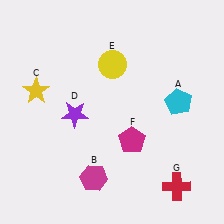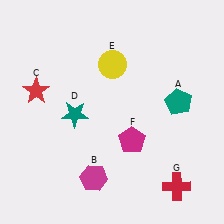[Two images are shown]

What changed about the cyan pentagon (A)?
In Image 1, A is cyan. In Image 2, it changed to teal.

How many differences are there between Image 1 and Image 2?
There are 3 differences between the two images.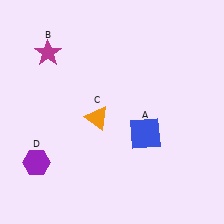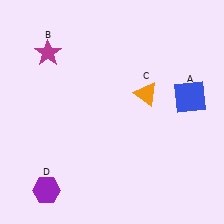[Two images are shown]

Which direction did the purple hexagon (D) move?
The purple hexagon (D) moved down.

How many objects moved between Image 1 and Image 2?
3 objects moved between the two images.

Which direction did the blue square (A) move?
The blue square (A) moved right.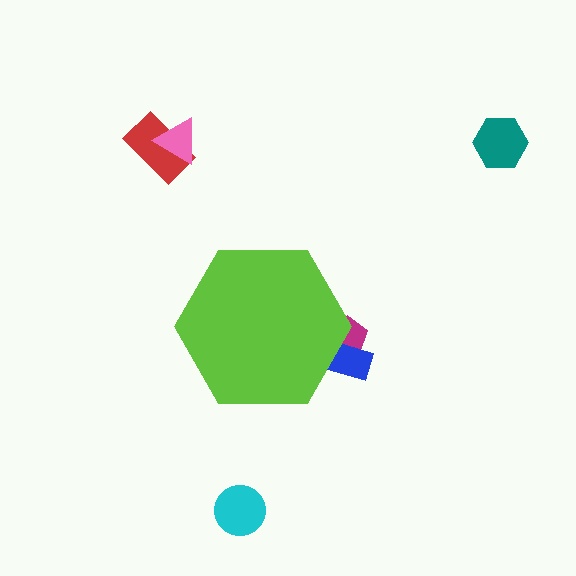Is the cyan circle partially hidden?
No, the cyan circle is fully visible.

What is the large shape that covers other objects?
A lime hexagon.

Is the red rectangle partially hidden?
No, the red rectangle is fully visible.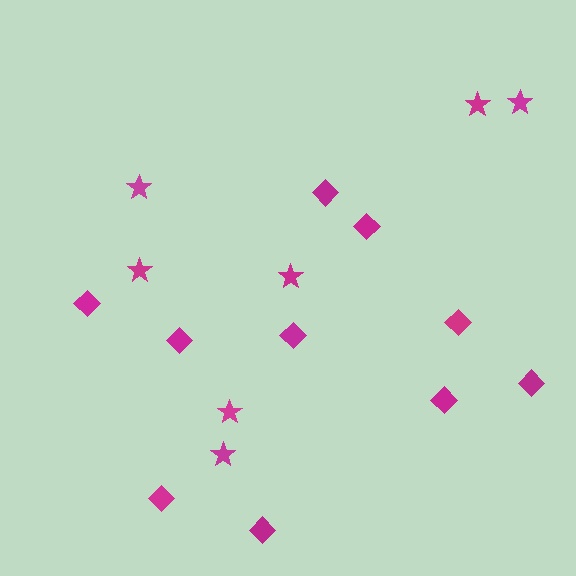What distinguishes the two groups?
There are 2 groups: one group of stars (7) and one group of diamonds (10).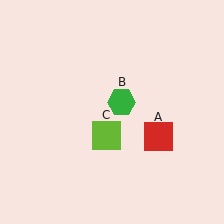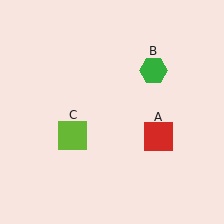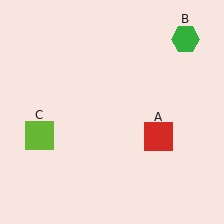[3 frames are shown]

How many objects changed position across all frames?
2 objects changed position: green hexagon (object B), lime square (object C).